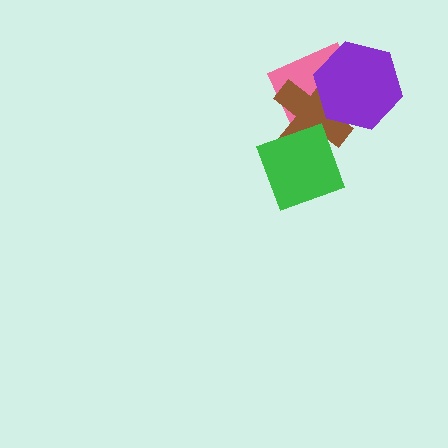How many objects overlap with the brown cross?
3 objects overlap with the brown cross.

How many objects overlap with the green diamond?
2 objects overlap with the green diamond.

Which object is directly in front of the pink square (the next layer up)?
The brown cross is directly in front of the pink square.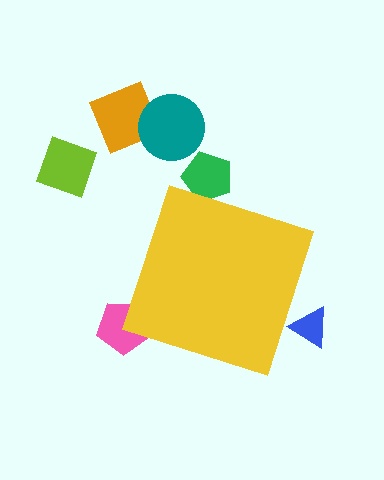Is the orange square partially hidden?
No, the orange square is fully visible.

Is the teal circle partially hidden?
No, the teal circle is fully visible.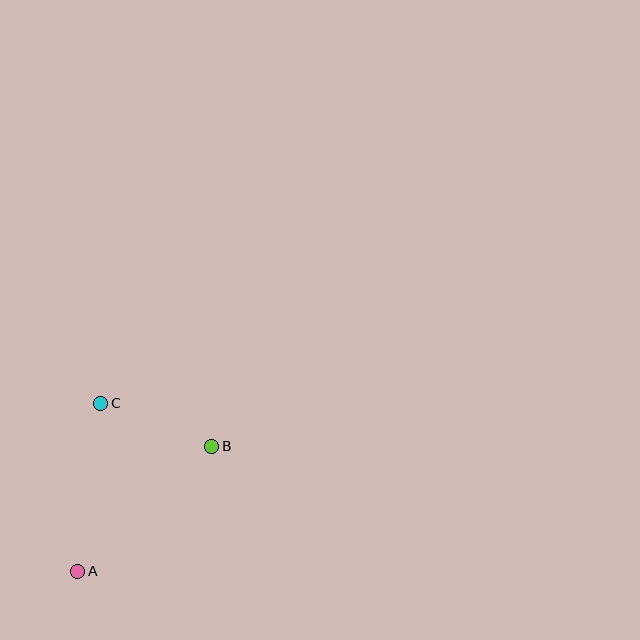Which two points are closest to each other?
Points B and C are closest to each other.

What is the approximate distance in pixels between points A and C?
The distance between A and C is approximately 170 pixels.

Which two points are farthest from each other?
Points A and B are farthest from each other.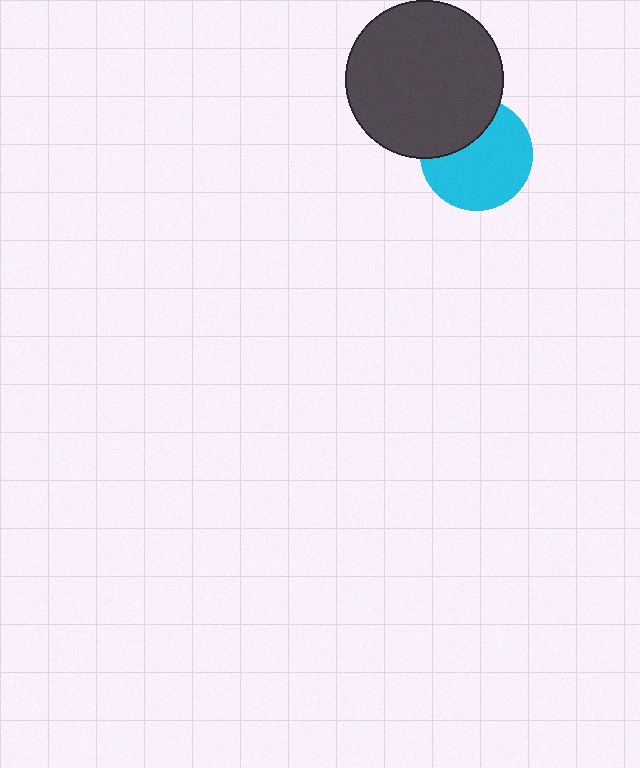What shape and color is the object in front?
The object in front is a dark gray circle.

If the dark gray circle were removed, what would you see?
You would see the complete cyan circle.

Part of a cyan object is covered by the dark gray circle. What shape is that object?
It is a circle.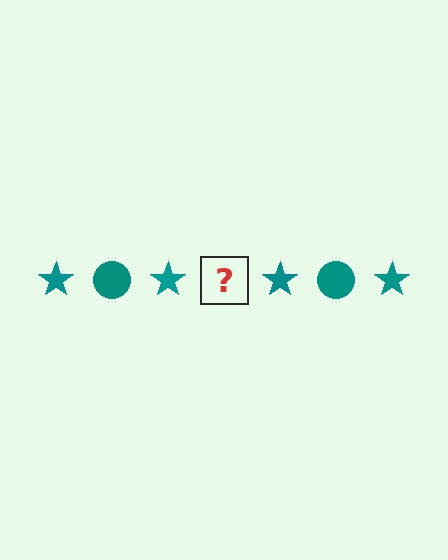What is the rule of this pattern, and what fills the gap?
The rule is that the pattern cycles through star, circle shapes in teal. The gap should be filled with a teal circle.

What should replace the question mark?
The question mark should be replaced with a teal circle.